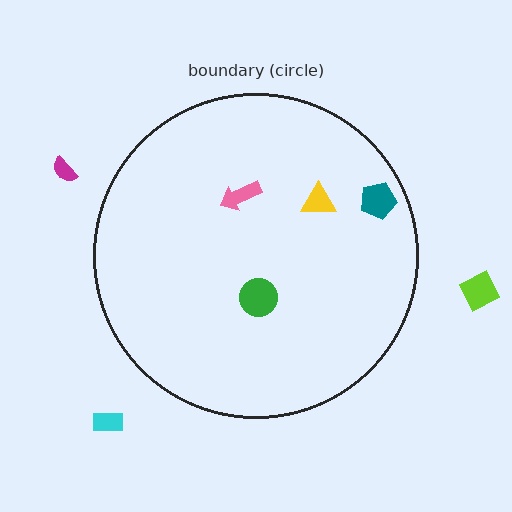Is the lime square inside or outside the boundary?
Outside.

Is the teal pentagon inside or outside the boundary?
Inside.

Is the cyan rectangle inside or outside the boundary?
Outside.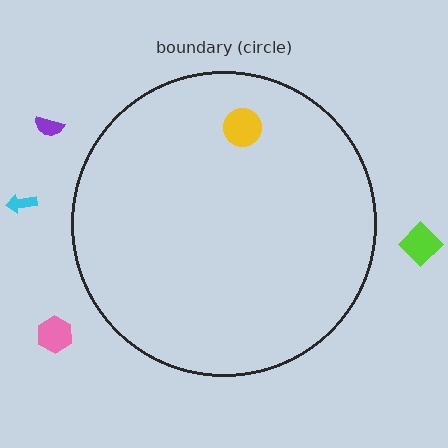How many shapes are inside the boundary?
1 inside, 4 outside.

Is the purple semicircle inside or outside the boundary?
Outside.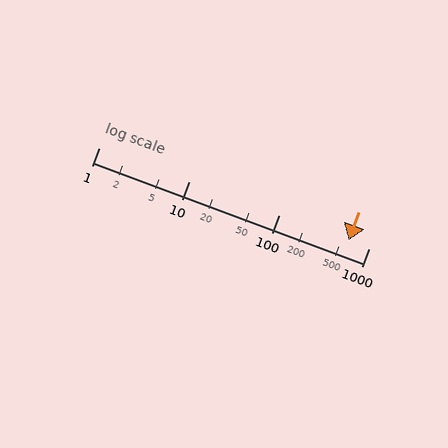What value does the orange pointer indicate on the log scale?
The pointer indicates approximately 590.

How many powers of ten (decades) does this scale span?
The scale spans 3 decades, from 1 to 1000.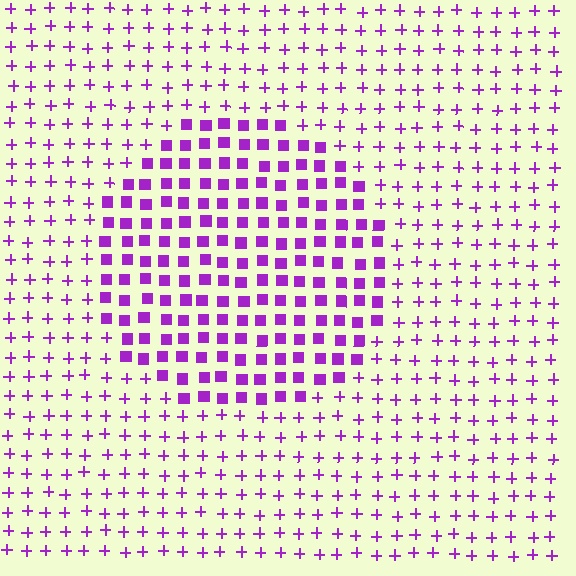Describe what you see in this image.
The image is filled with small purple elements arranged in a uniform grid. A circle-shaped region contains squares, while the surrounding area contains plus signs. The boundary is defined purely by the change in element shape.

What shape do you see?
I see a circle.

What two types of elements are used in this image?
The image uses squares inside the circle region and plus signs outside it.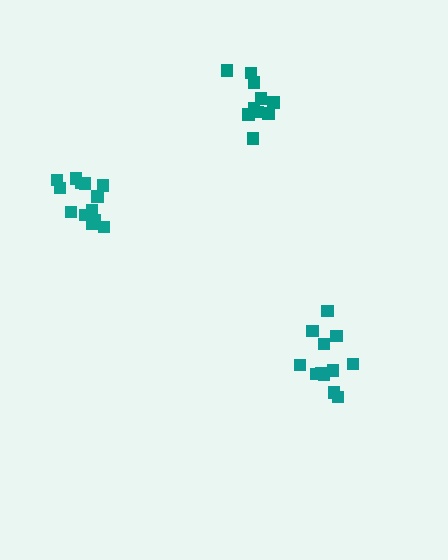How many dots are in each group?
Group 1: 12 dots, Group 2: 10 dots, Group 3: 13 dots (35 total).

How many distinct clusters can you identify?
There are 3 distinct clusters.